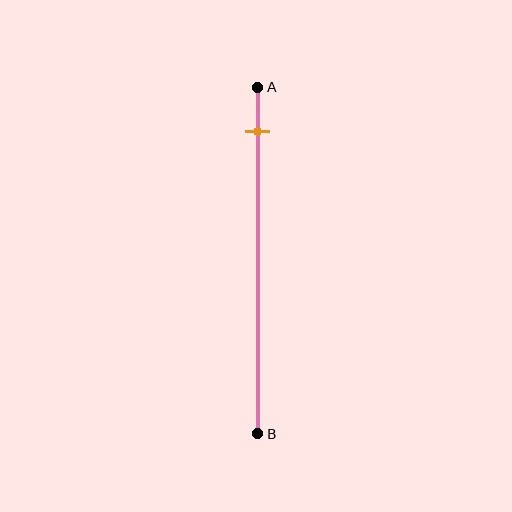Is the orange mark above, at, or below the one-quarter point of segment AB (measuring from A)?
The orange mark is above the one-quarter point of segment AB.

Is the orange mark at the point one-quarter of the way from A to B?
No, the mark is at about 15% from A, not at the 25% one-quarter point.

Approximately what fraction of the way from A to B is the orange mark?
The orange mark is approximately 15% of the way from A to B.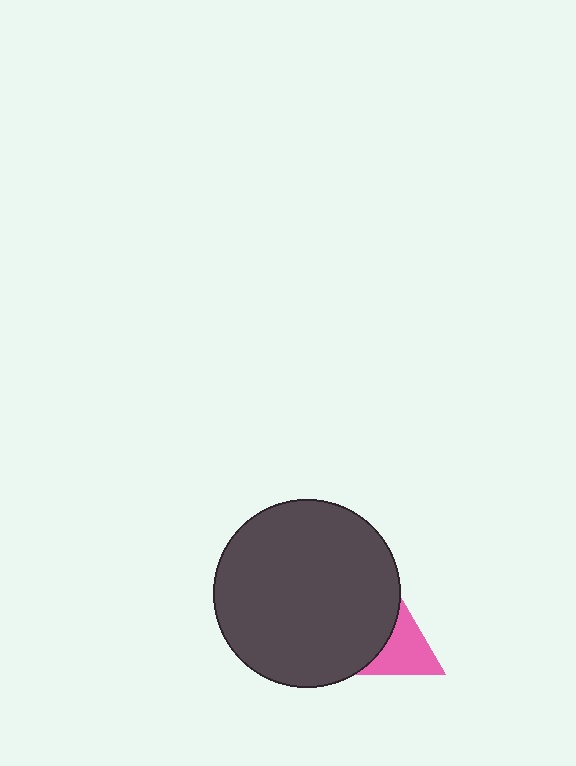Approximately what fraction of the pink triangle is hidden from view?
Roughly 61% of the pink triangle is hidden behind the dark gray circle.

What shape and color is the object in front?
The object in front is a dark gray circle.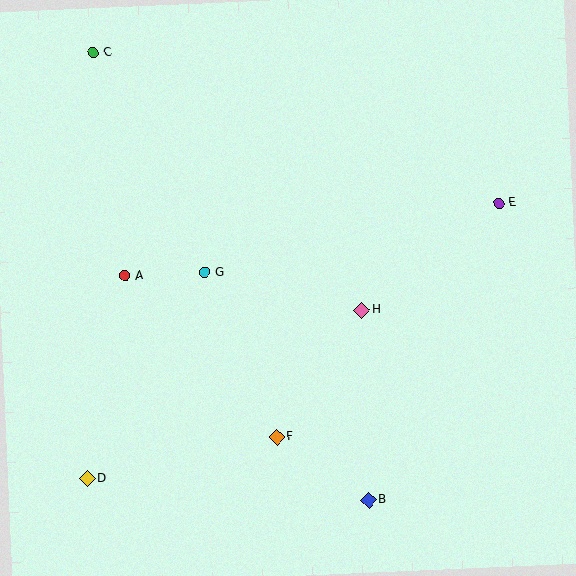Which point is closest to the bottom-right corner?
Point B is closest to the bottom-right corner.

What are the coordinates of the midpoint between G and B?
The midpoint between G and B is at (287, 386).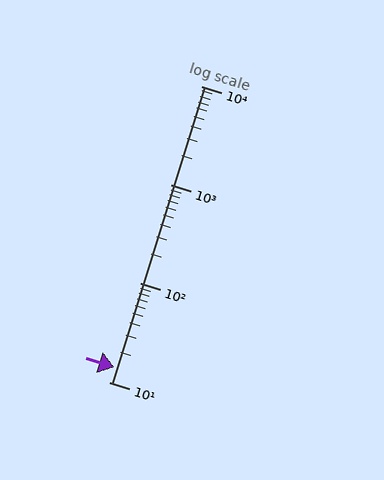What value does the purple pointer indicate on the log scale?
The pointer indicates approximately 14.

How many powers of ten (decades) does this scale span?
The scale spans 3 decades, from 10 to 10000.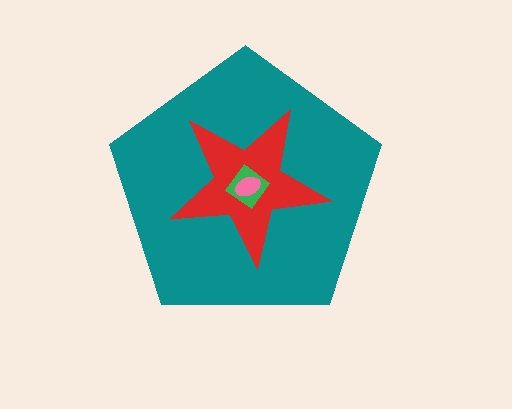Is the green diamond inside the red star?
Yes.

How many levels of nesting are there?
4.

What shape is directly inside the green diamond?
The pink ellipse.